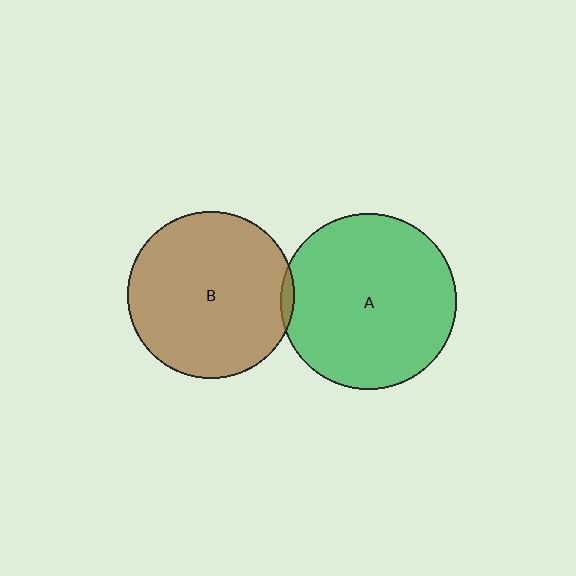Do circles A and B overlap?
Yes.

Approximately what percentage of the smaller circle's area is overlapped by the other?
Approximately 5%.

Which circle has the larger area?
Circle A (green).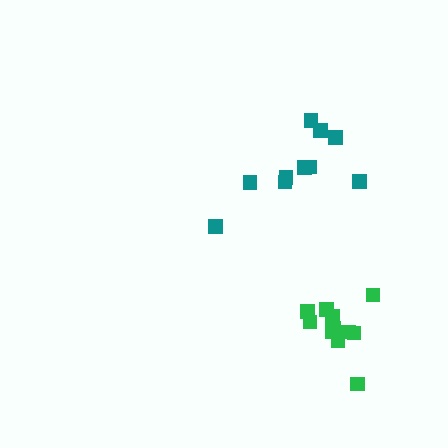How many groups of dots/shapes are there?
There are 2 groups.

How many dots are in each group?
Group 1: 11 dots, Group 2: 10 dots (21 total).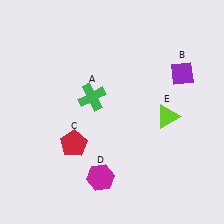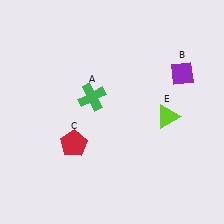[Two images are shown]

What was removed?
The magenta hexagon (D) was removed in Image 2.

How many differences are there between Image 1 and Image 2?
There is 1 difference between the two images.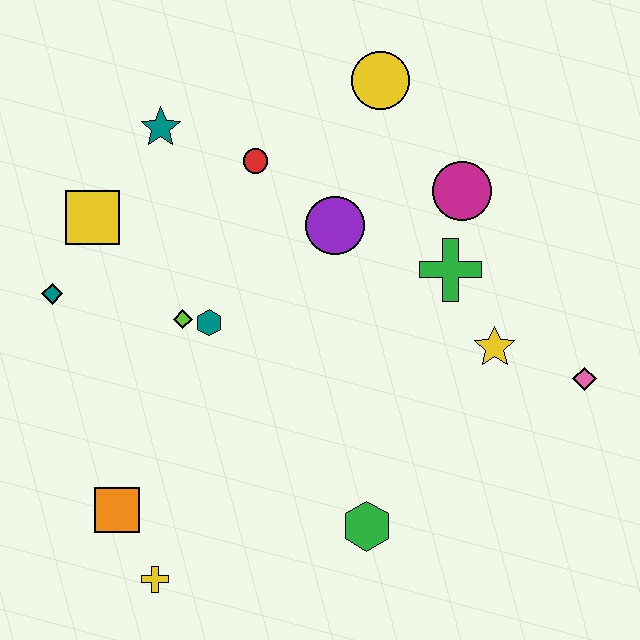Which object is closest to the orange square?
The yellow cross is closest to the orange square.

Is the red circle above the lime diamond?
Yes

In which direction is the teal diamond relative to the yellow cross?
The teal diamond is above the yellow cross.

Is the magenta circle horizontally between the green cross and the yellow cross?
No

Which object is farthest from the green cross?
The yellow cross is farthest from the green cross.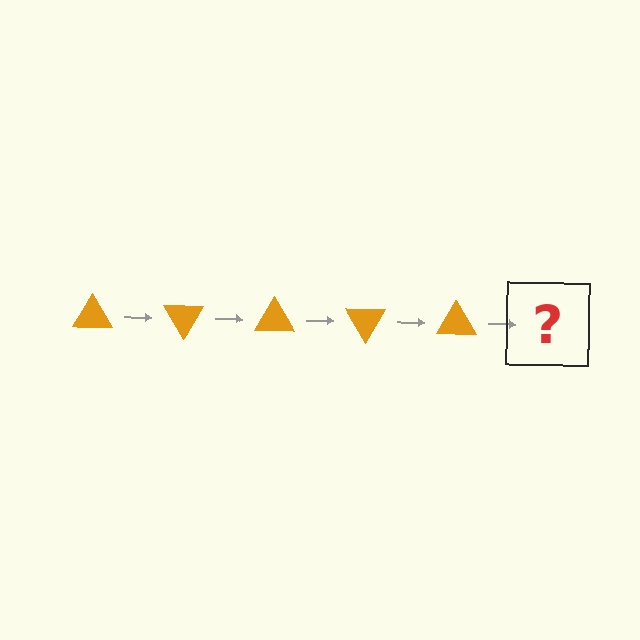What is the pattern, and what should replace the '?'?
The pattern is that the triangle rotates 60 degrees each step. The '?' should be an orange triangle rotated 300 degrees.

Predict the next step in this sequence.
The next step is an orange triangle rotated 300 degrees.